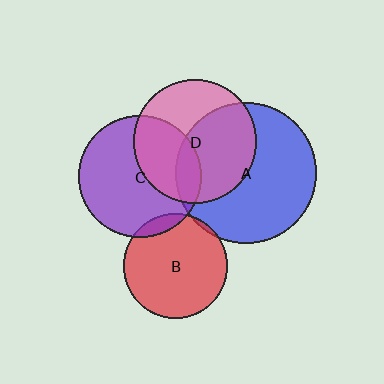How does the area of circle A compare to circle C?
Approximately 1.3 times.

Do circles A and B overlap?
Yes.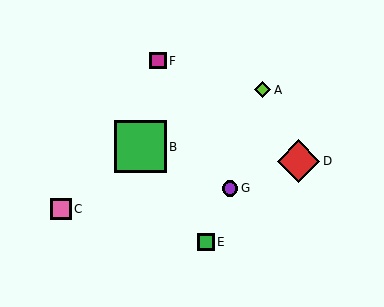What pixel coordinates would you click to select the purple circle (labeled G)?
Click at (230, 188) to select the purple circle G.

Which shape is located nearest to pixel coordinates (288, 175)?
The red diamond (labeled D) at (299, 161) is nearest to that location.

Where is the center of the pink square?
The center of the pink square is at (61, 209).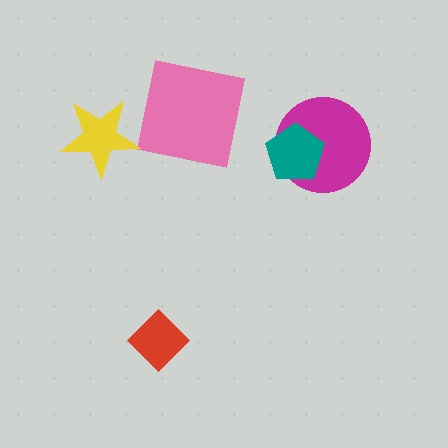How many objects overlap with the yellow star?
0 objects overlap with the yellow star.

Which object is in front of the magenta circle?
The teal pentagon is in front of the magenta circle.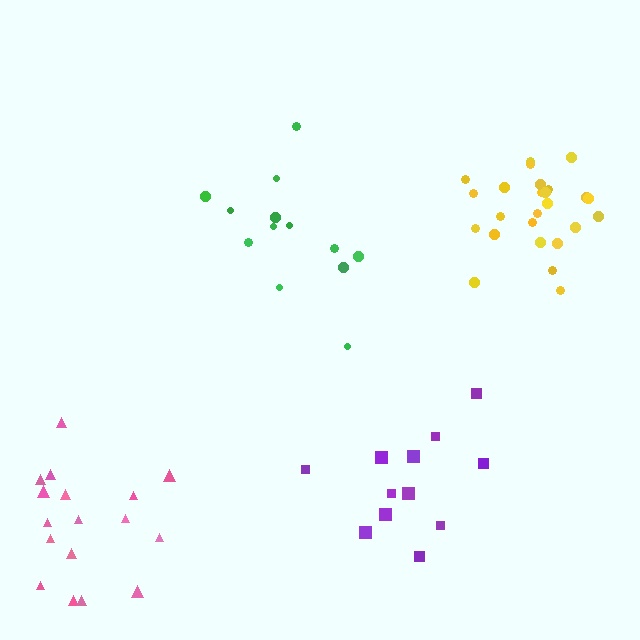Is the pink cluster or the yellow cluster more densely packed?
Yellow.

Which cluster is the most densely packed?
Yellow.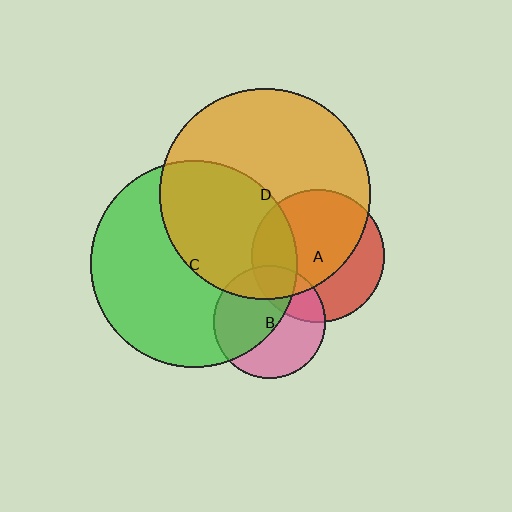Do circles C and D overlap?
Yes.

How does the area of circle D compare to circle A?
Approximately 2.5 times.